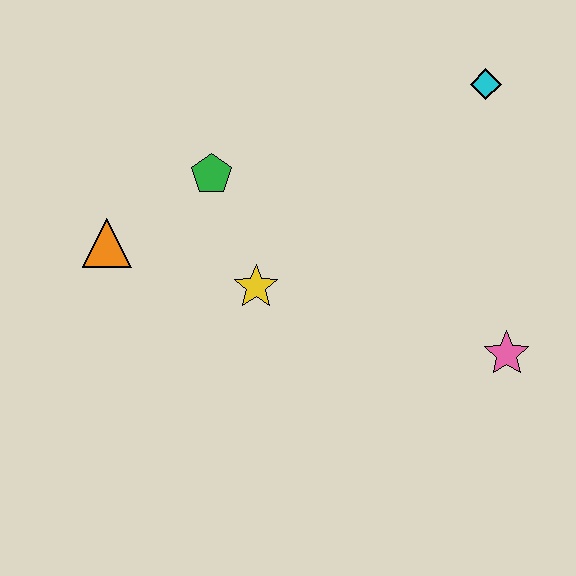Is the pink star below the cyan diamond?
Yes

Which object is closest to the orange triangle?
The green pentagon is closest to the orange triangle.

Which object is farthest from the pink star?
The orange triangle is farthest from the pink star.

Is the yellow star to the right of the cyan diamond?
No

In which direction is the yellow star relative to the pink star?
The yellow star is to the left of the pink star.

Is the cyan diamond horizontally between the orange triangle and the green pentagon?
No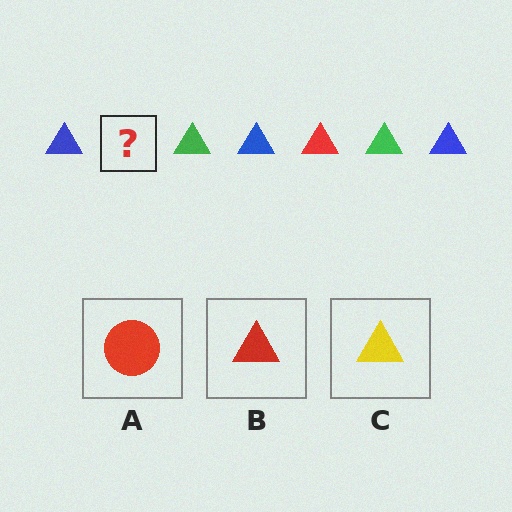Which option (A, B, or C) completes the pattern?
B.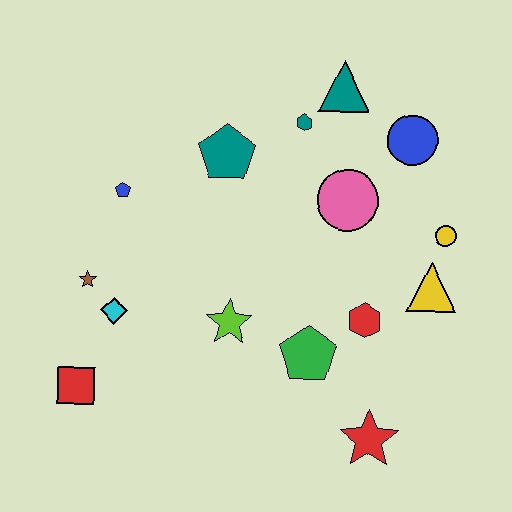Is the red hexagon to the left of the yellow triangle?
Yes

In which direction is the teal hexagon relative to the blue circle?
The teal hexagon is to the left of the blue circle.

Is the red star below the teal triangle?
Yes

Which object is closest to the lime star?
The green pentagon is closest to the lime star.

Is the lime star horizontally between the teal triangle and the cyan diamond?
Yes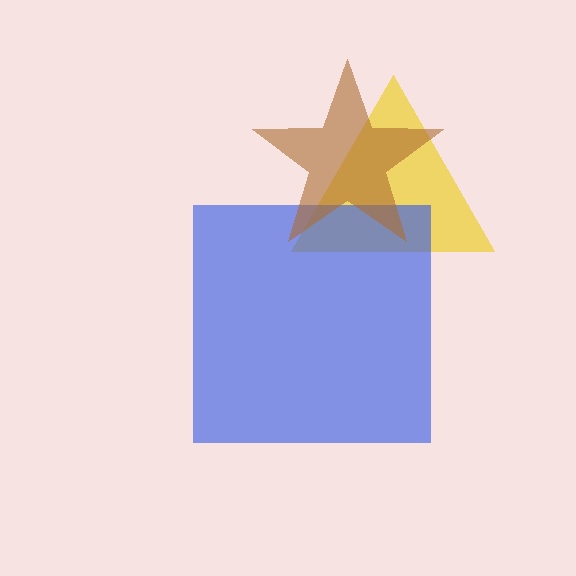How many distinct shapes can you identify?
There are 3 distinct shapes: a yellow triangle, a blue square, a brown star.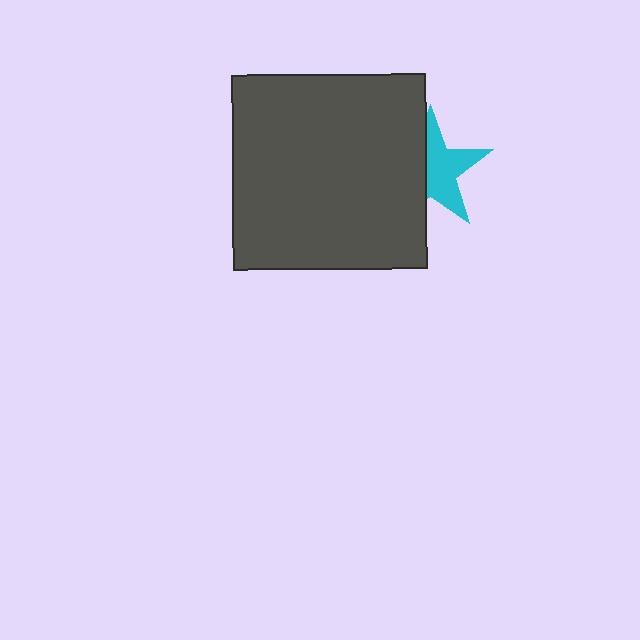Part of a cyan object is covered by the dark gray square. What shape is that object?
It is a star.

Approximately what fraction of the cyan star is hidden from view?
Roughly 43% of the cyan star is hidden behind the dark gray square.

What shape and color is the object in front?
The object in front is a dark gray square.